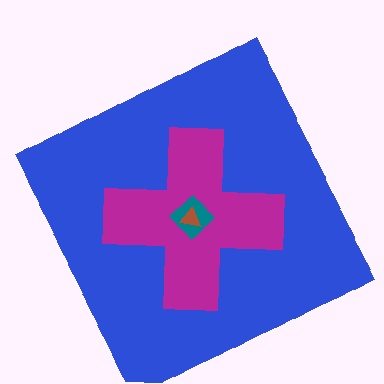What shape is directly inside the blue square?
The magenta cross.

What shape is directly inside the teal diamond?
The brown triangle.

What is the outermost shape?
The blue square.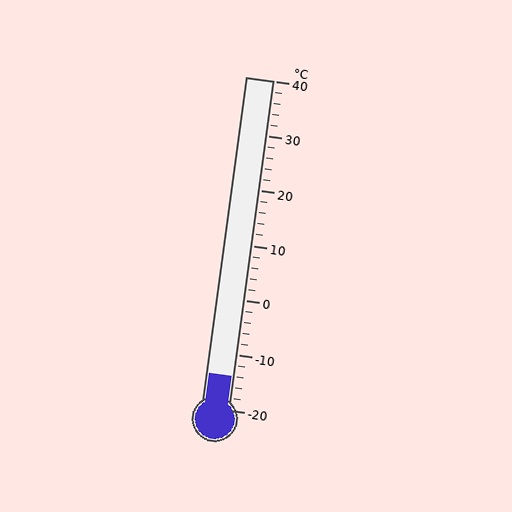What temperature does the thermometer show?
The thermometer shows approximately -14°C.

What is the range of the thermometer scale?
The thermometer scale ranges from -20°C to 40°C.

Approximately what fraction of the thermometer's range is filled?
The thermometer is filled to approximately 10% of its range.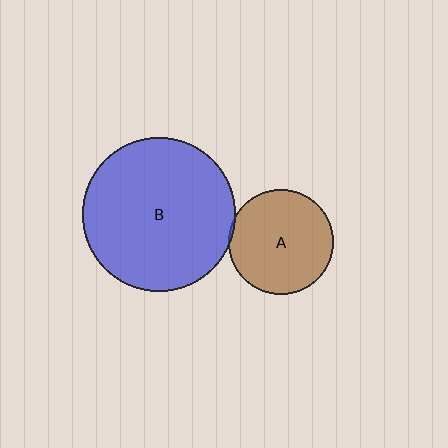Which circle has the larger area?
Circle B (blue).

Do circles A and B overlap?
Yes.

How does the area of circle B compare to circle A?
Approximately 2.2 times.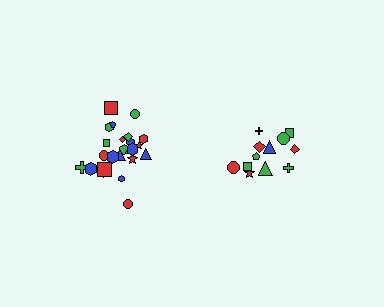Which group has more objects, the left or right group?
The left group.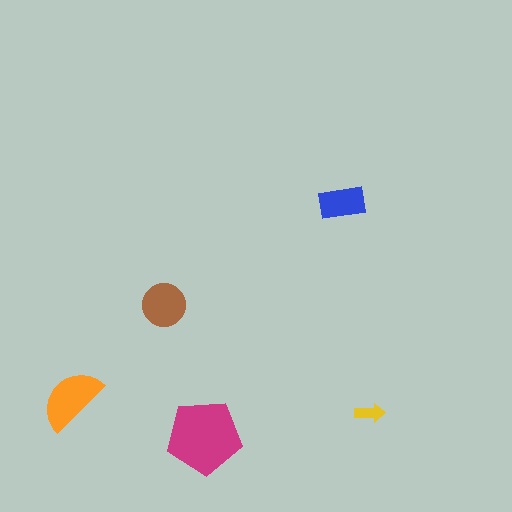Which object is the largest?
The magenta pentagon.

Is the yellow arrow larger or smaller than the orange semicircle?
Smaller.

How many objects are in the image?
There are 5 objects in the image.